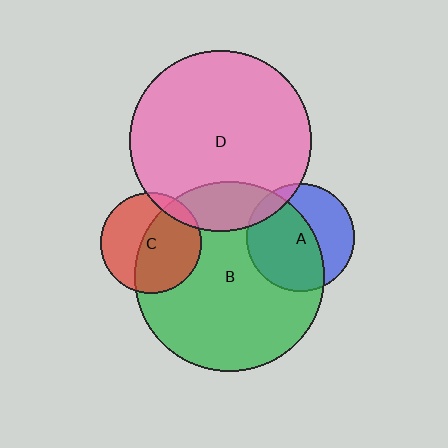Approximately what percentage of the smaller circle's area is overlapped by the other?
Approximately 15%.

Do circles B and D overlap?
Yes.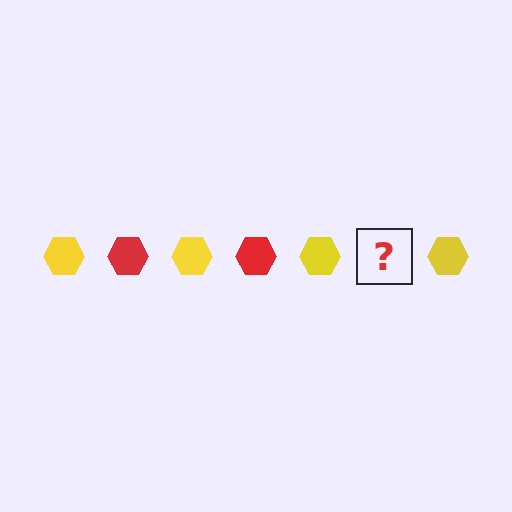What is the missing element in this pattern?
The missing element is a red hexagon.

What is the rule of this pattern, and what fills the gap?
The rule is that the pattern cycles through yellow, red hexagons. The gap should be filled with a red hexagon.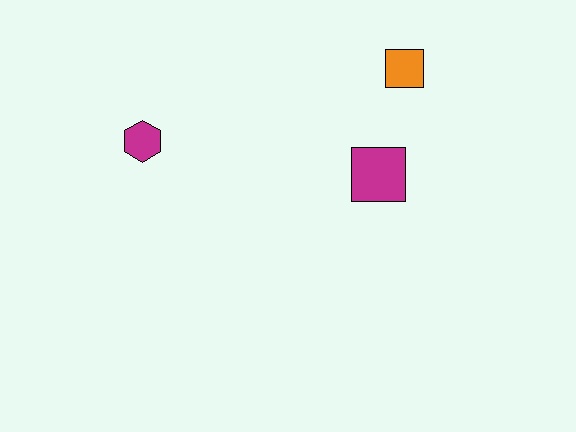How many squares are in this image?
There are 2 squares.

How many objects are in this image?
There are 3 objects.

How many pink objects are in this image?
There are no pink objects.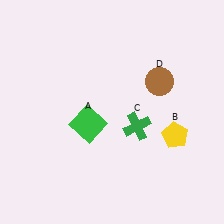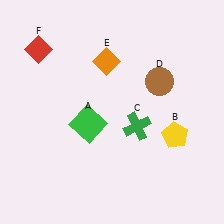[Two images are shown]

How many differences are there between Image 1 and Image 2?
There are 2 differences between the two images.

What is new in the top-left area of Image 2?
An orange diamond (E) was added in the top-left area of Image 2.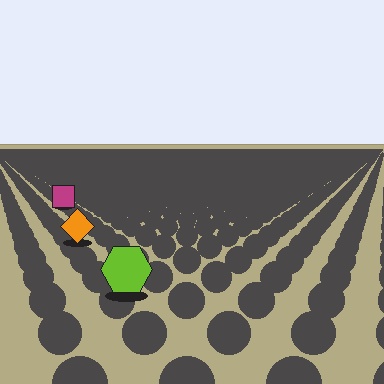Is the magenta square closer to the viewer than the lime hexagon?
No. The lime hexagon is closer — you can tell from the texture gradient: the ground texture is coarser near it.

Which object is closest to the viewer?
The lime hexagon is closest. The texture marks near it are larger and more spread out.